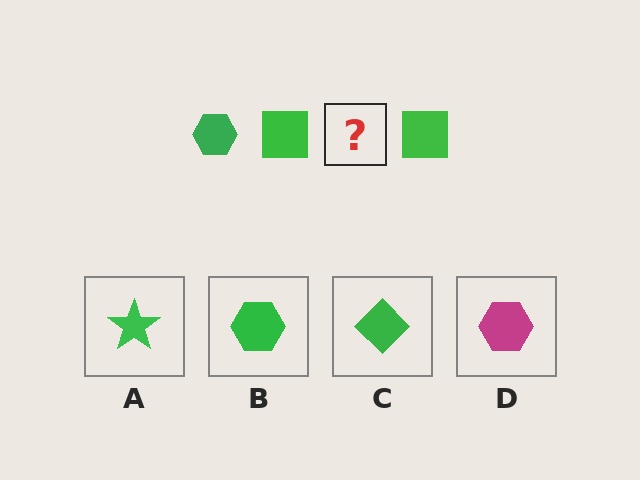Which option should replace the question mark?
Option B.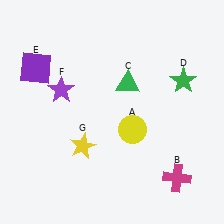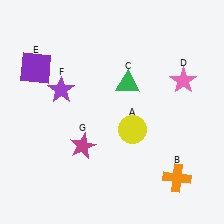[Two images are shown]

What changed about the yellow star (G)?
In Image 1, G is yellow. In Image 2, it changed to magenta.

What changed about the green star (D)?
In Image 1, D is green. In Image 2, it changed to pink.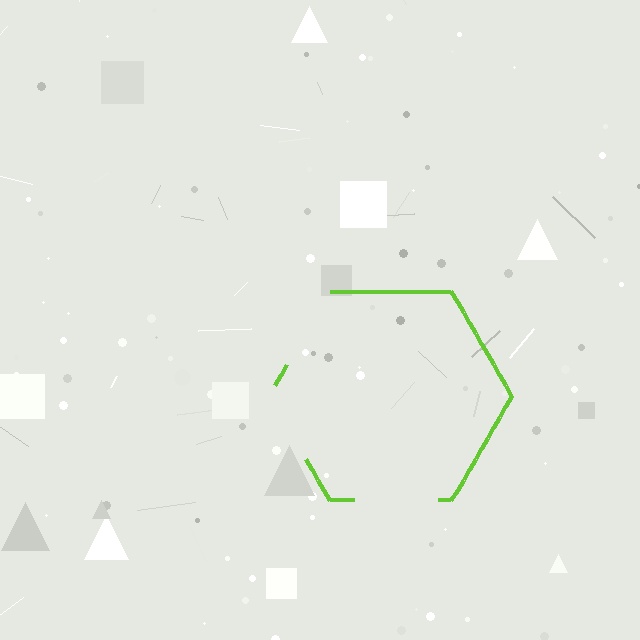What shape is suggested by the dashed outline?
The dashed outline suggests a hexagon.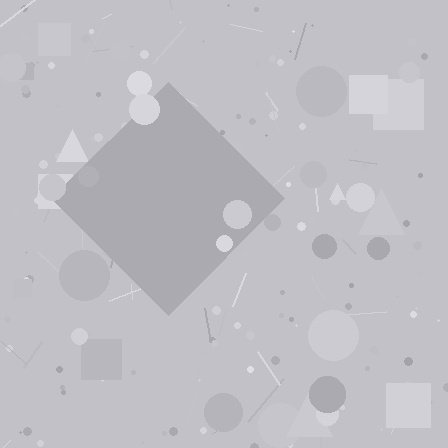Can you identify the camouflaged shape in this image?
The camouflaged shape is a diamond.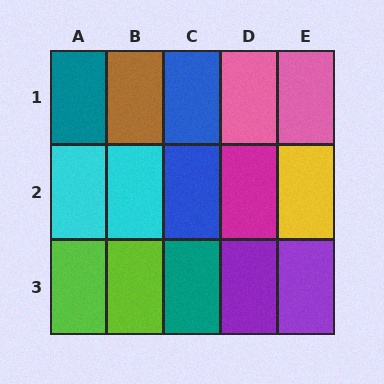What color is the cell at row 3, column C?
Teal.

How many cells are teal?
2 cells are teal.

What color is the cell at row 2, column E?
Yellow.